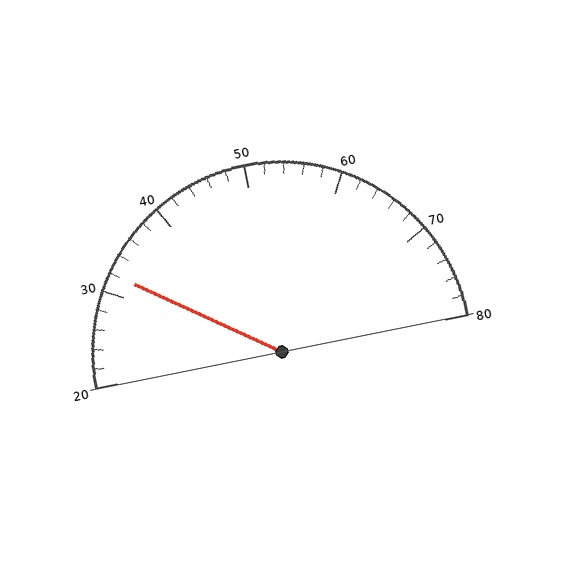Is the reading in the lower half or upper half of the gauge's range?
The reading is in the lower half of the range (20 to 80).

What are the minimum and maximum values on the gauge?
The gauge ranges from 20 to 80.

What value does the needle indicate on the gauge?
The needle indicates approximately 32.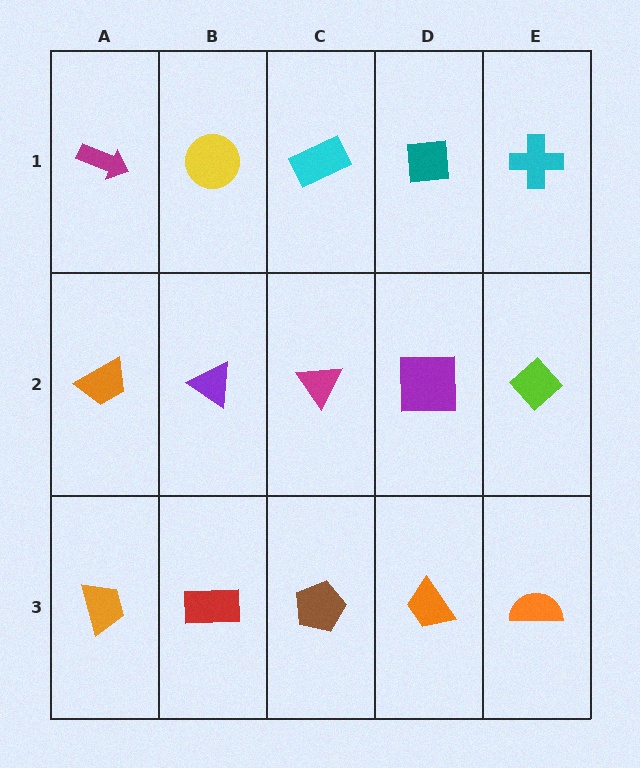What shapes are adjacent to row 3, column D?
A purple square (row 2, column D), a brown pentagon (row 3, column C), an orange semicircle (row 3, column E).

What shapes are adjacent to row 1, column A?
An orange trapezoid (row 2, column A), a yellow circle (row 1, column B).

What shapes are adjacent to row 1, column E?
A lime diamond (row 2, column E), a teal square (row 1, column D).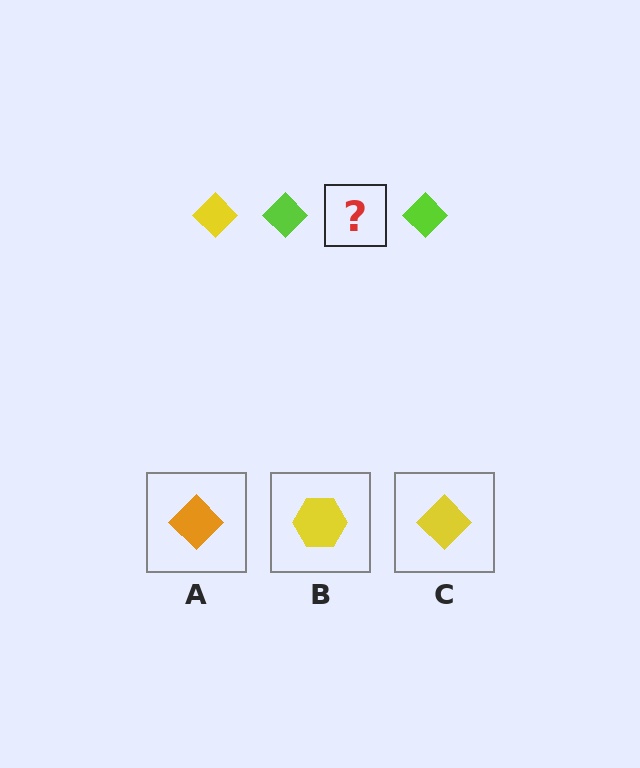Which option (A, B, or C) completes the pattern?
C.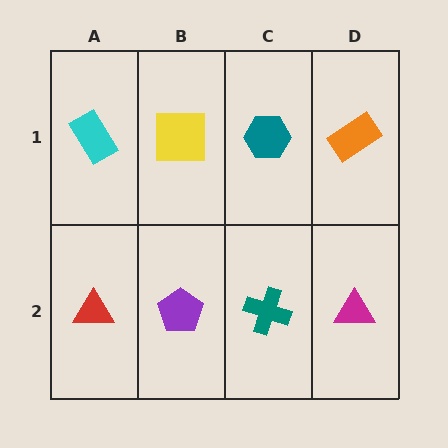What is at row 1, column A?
A cyan rectangle.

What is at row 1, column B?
A yellow square.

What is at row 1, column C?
A teal hexagon.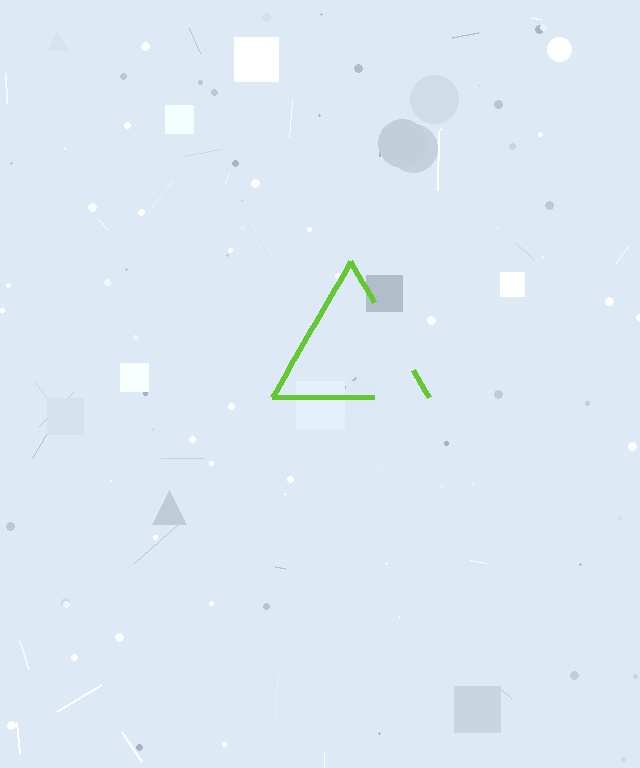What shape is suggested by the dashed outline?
The dashed outline suggests a triangle.